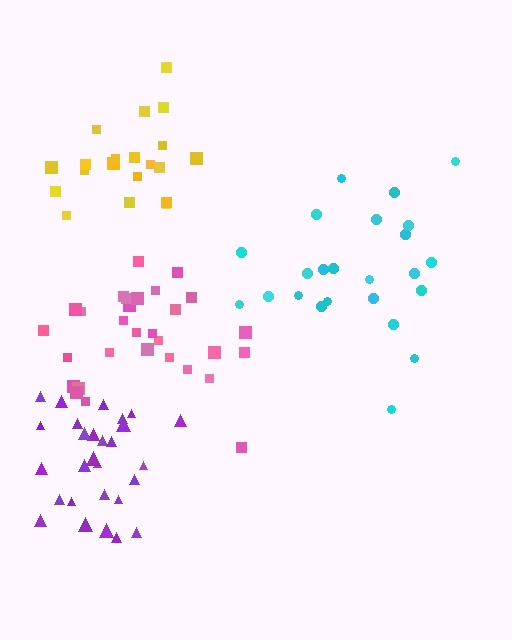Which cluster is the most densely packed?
Purple.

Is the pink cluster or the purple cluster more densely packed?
Purple.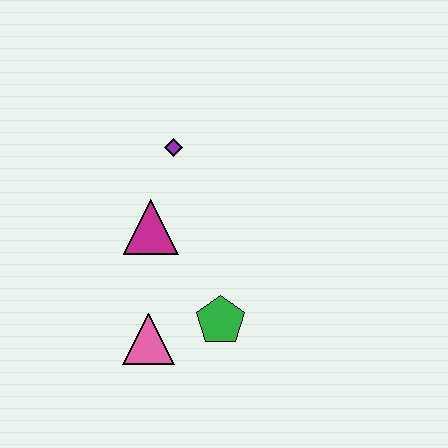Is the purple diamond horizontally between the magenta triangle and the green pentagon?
Yes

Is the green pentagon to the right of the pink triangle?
Yes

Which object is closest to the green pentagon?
The pink triangle is closest to the green pentagon.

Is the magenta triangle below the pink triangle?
No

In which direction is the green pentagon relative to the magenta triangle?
The green pentagon is below the magenta triangle.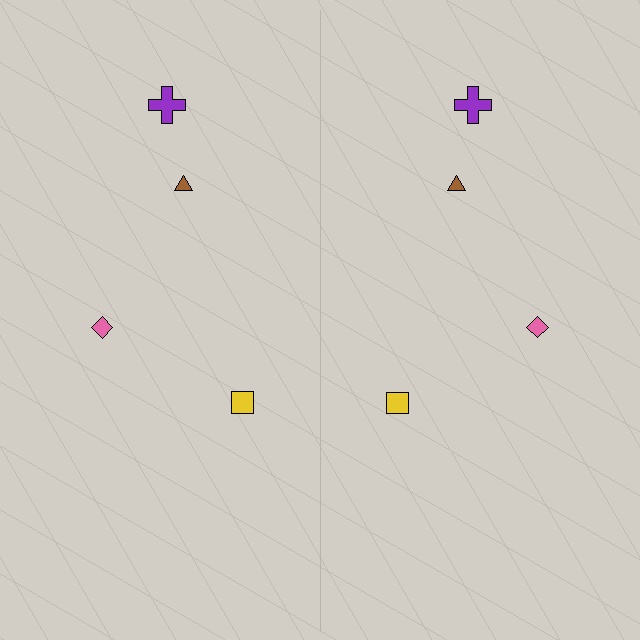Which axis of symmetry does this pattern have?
The pattern has a vertical axis of symmetry running through the center of the image.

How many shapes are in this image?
There are 8 shapes in this image.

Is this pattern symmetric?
Yes, this pattern has bilateral (reflection) symmetry.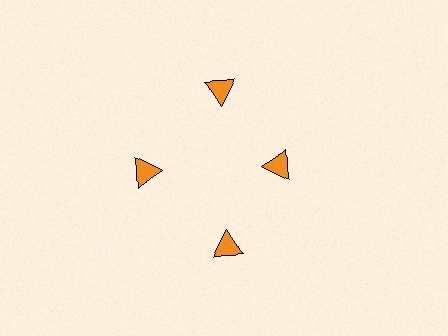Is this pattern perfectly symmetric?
No. The 4 orange triangles are arranged in a ring, but one element near the 3 o'clock position is pulled inward toward the center, breaking the 4-fold rotational symmetry.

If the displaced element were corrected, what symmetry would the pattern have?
It would have 4-fold rotational symmetry — the pattern would map onto itself every 90 degrees.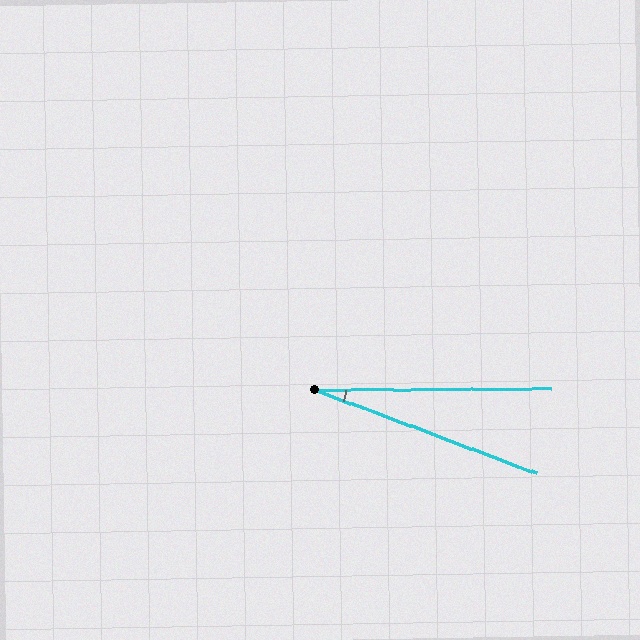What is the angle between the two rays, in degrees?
Approximately 21 degrees.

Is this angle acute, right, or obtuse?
It is acute.